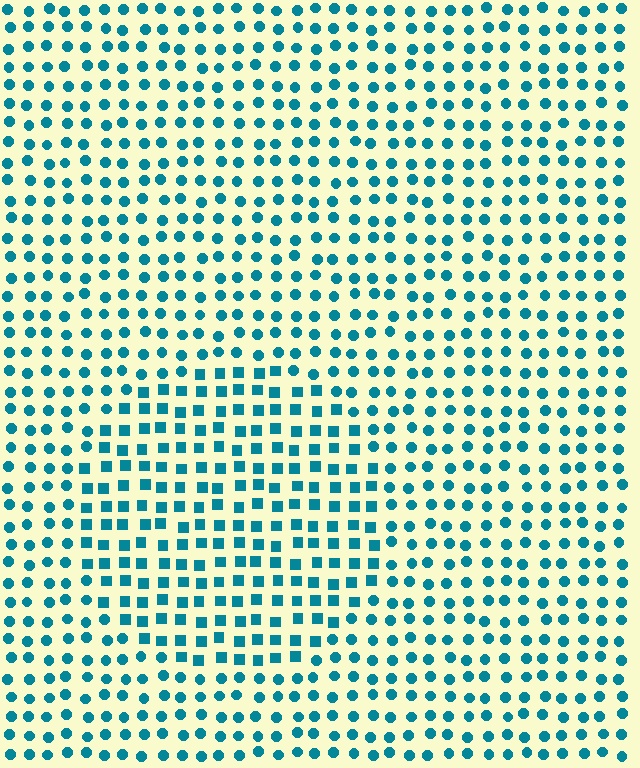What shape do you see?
I see a circle.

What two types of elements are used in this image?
The image uses squares inside the circle region and circles outside it.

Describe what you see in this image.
The image is filled with small teal elements arranged in a uniform grid. A circle-shaped region contains squares, while the surrounding area contains circles. The boundary is defined purely by the change in element shape.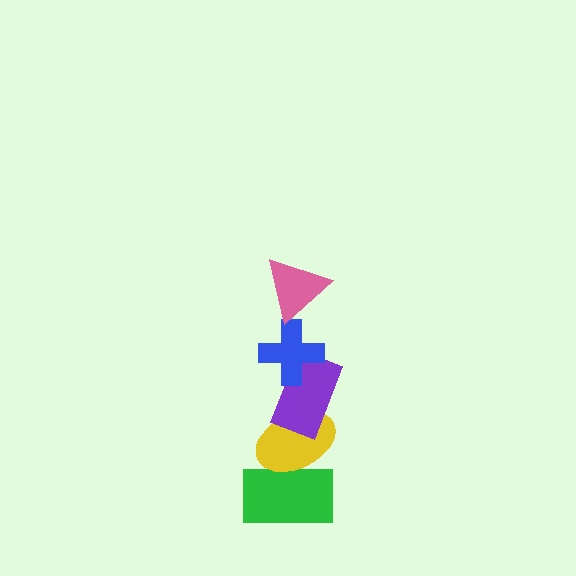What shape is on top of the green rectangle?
The yellow ellipse is on top of the green rectangle.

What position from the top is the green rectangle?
The green rectangle is 5th from the top.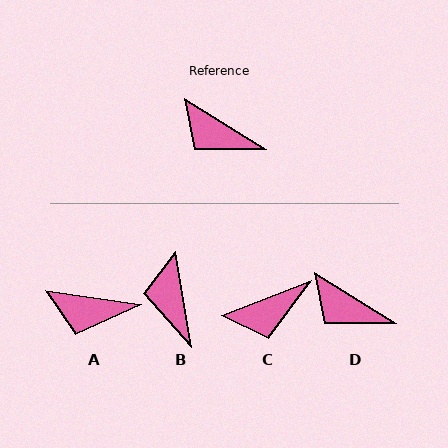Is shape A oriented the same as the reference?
No, it is off by about 24 degrees.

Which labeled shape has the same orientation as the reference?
D.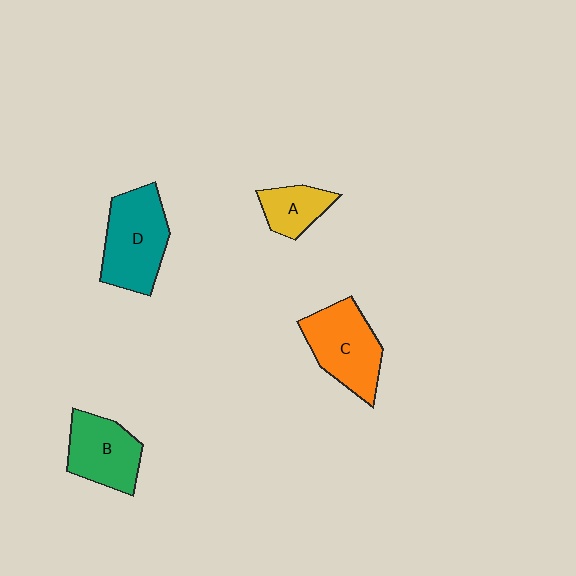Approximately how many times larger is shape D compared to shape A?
Approximately 2.0 times.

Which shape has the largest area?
Shape D (teal).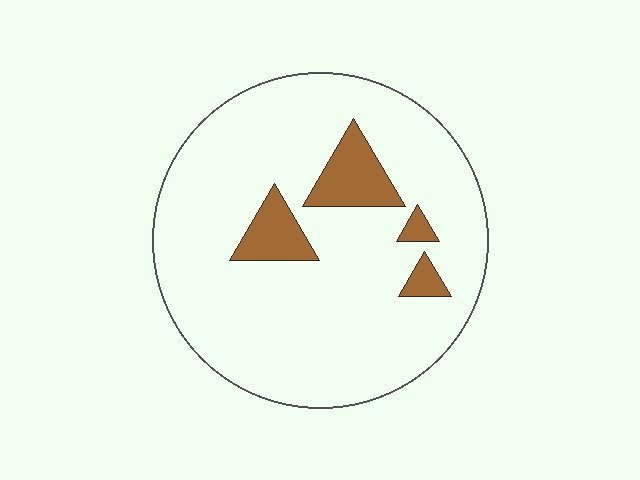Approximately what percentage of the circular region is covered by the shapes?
Approximately 10%.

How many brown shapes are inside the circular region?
4.